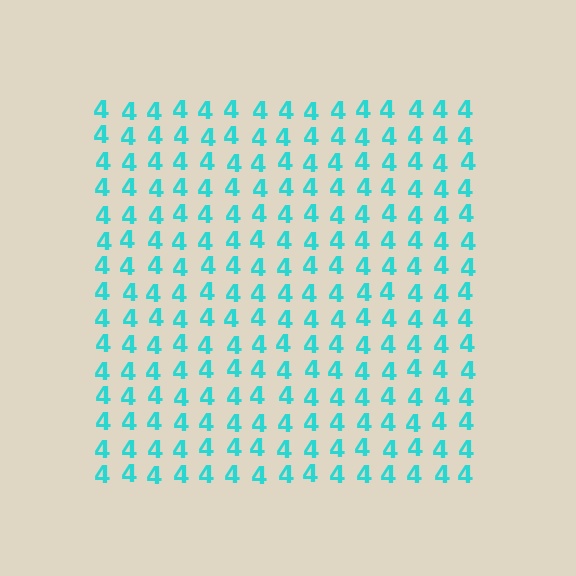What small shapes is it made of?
It is made of small digit 4's.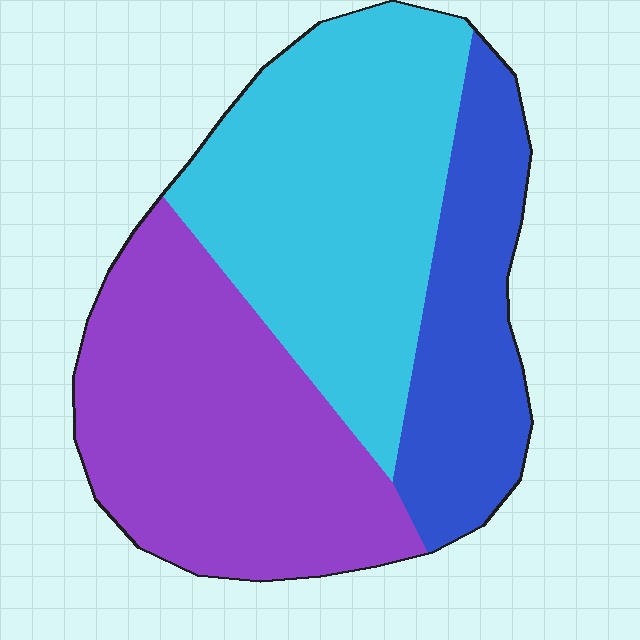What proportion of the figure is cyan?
Cyan covers 40% of the figure.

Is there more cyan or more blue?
Cyan.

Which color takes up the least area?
Blue, at roughly 20%.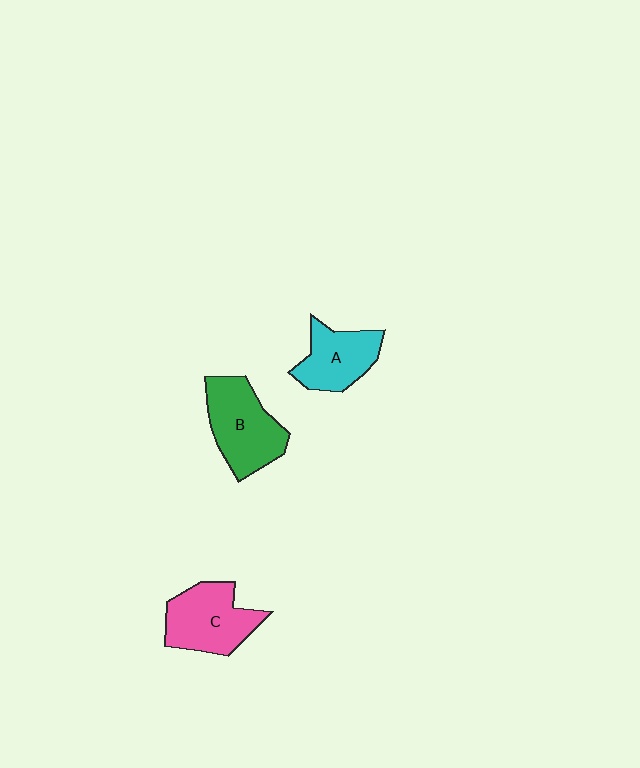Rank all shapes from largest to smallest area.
From largest to smallest: B (green), C (pink), A (cyan).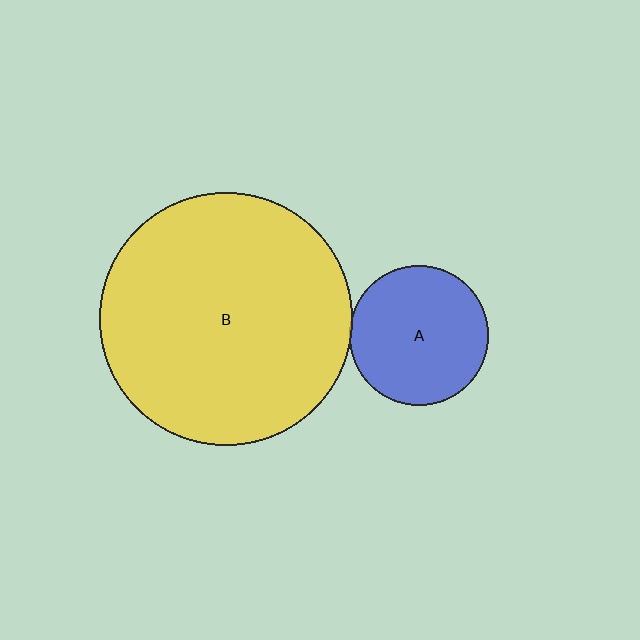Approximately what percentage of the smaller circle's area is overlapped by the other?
Approximately 5%.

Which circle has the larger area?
Circle B (yellow).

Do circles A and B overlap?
Yes.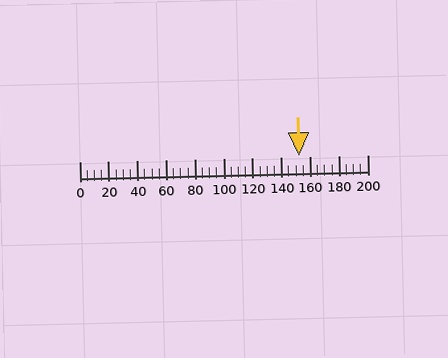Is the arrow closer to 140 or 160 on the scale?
The arrow is closer to 160.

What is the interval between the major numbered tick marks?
The major tick marks are spaced 20 units apart.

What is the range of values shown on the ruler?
The ruler shows values from 0 to 200.